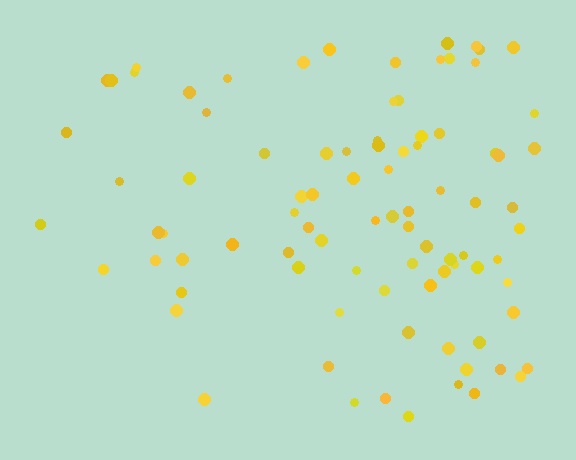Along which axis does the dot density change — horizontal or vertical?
Horizontal.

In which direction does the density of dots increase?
From left to right, with the right side densest.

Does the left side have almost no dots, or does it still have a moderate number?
Still a moderate number, just noticeably fewer than the right.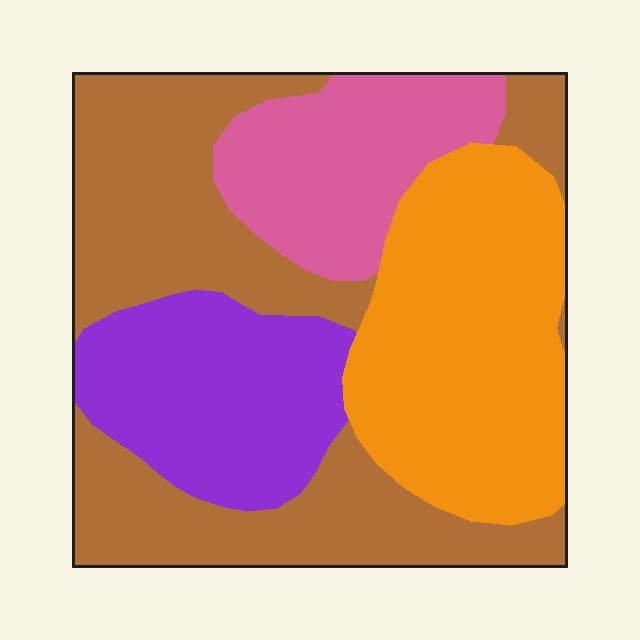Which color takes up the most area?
Brown, at roughly 40%.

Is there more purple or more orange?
Orange.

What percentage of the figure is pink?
Pink covers 16% of the figure.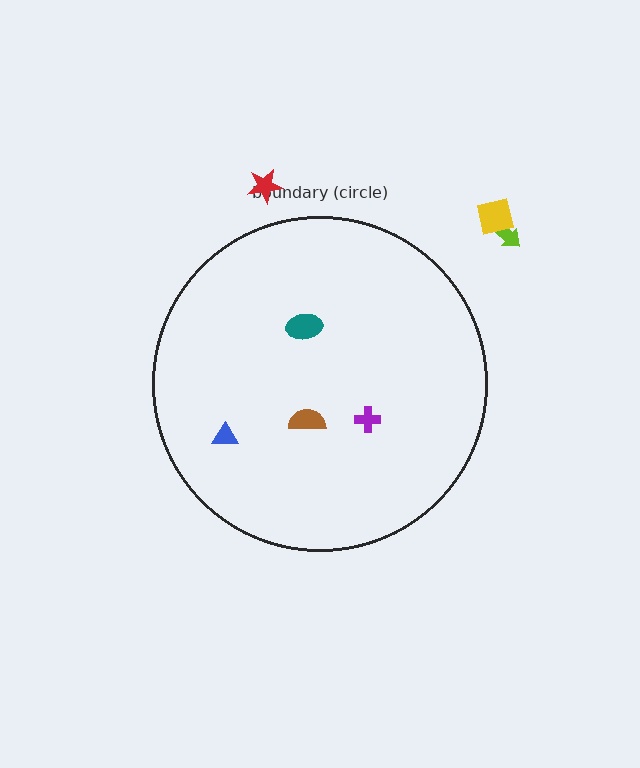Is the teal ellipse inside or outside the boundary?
Inside.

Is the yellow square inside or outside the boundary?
Outside.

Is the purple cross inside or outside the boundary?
Inside.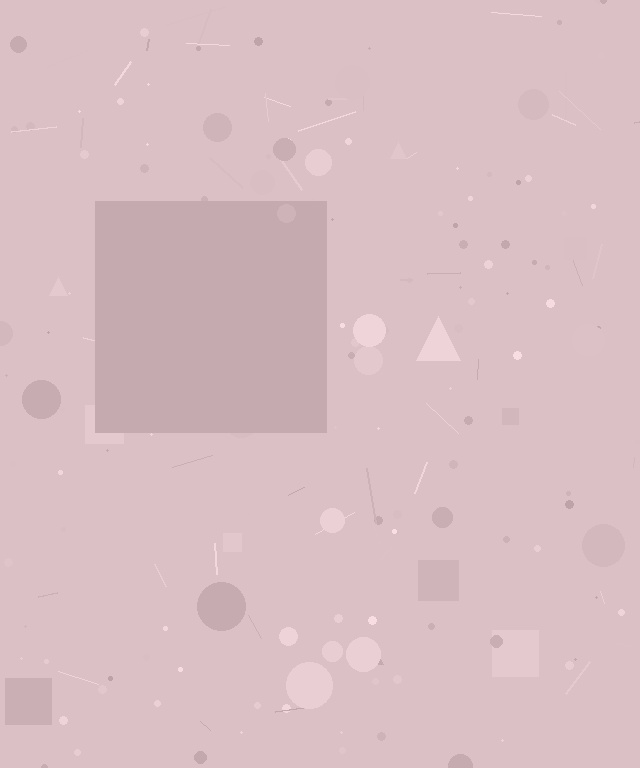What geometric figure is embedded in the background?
A square is embedded in the background.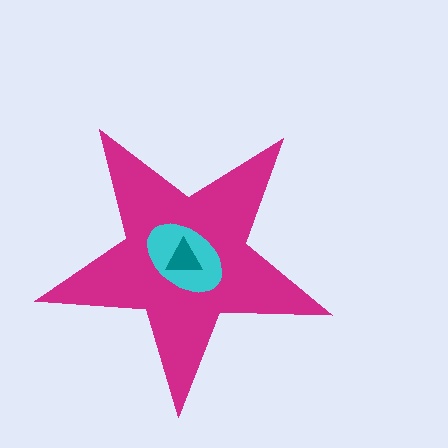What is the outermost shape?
The magenta star.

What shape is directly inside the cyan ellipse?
The teal triangle.